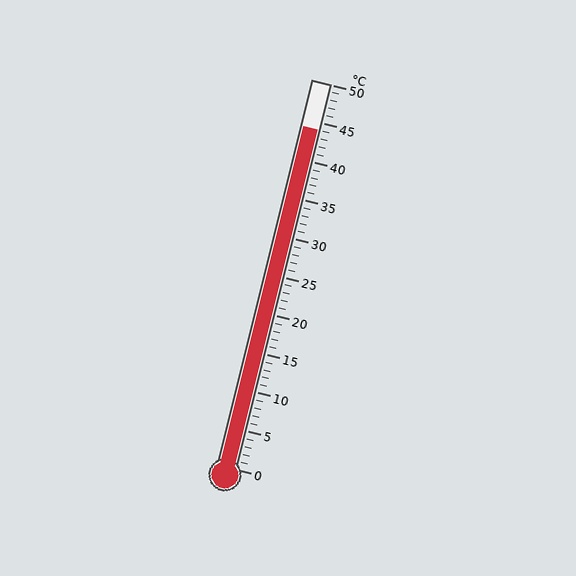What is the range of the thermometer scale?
The thermometer scale ranges from 0°C to 50°C.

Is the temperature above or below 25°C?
The temperature is above 25°C.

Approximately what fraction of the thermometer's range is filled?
The thermometer is filled to approximately 90% of its range.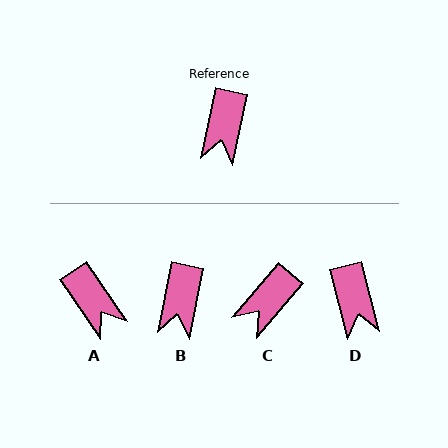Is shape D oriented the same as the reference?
No, it is off by about 26 degrees.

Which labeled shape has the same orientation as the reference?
B.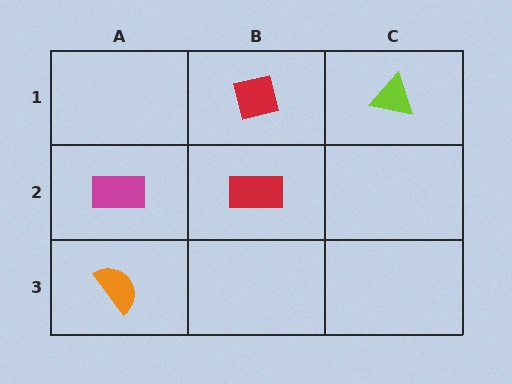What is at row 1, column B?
A red square.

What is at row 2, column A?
A magenta rectangle.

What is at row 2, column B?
A red rectangle.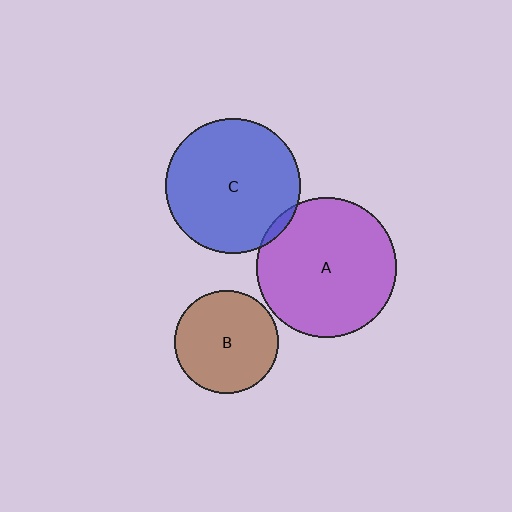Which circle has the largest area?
Circle A (purple).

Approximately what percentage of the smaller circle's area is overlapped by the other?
Approximately 5%.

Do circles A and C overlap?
Yes.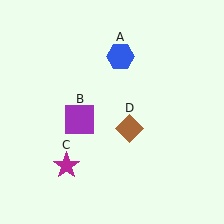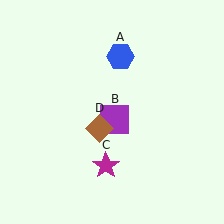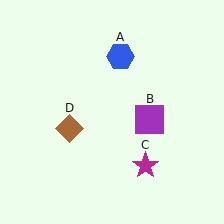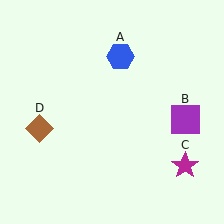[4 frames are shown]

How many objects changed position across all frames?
3 objects changed position: purple square (object B), magenta star (object C), brown diamond (object D).